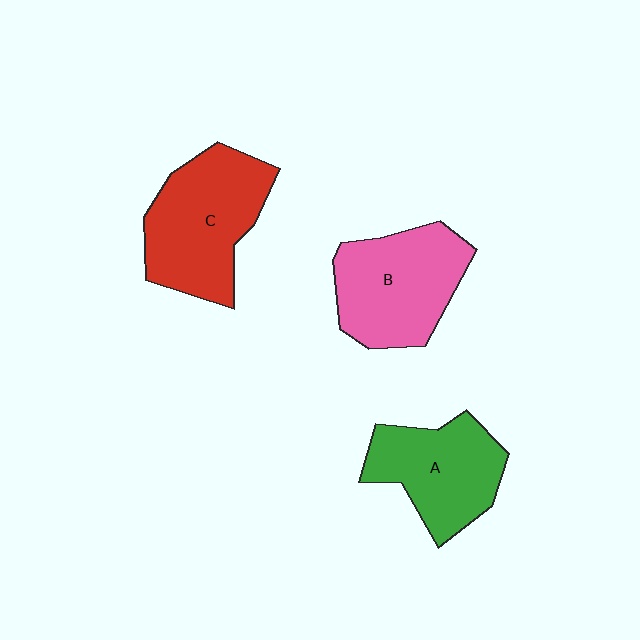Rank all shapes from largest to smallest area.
From largest to smallest: C (red), B (pink), A (green).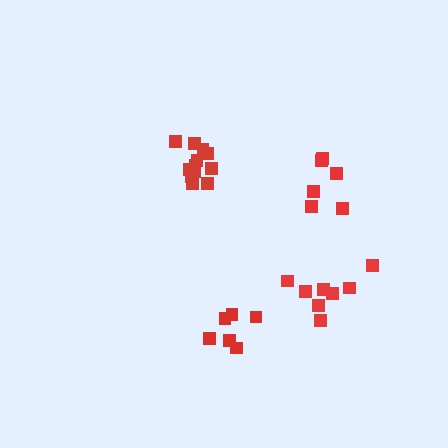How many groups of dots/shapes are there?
There are 4 groups.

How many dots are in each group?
Group 1: 12 dots, Group 2: 6 dots, Group 3: 8 dots, Group 4: 7 dots (33 total).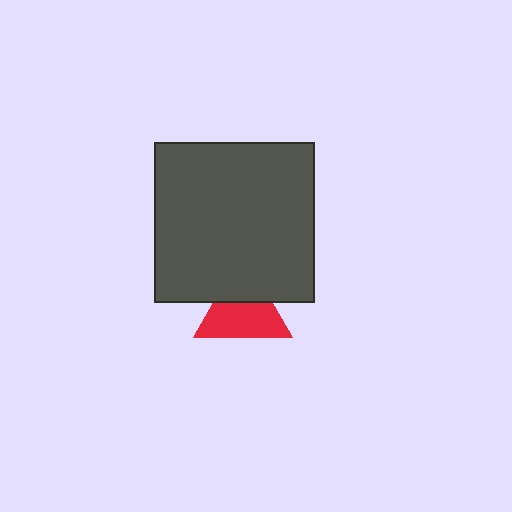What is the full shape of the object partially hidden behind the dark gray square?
The partially hidden object is a red triangle.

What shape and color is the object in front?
The object in front is a dark gray square.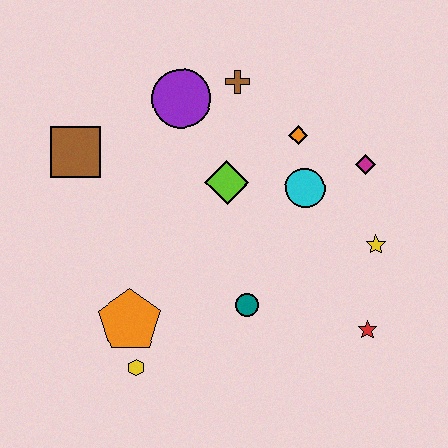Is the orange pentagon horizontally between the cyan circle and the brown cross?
No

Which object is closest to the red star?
The yellow star is closest to the red star.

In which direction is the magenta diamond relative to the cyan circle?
The magenta diamond is to the right of the cyan circle.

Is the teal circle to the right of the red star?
No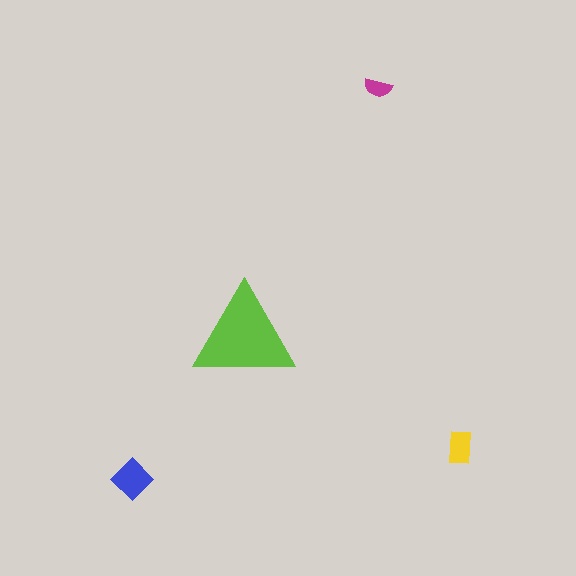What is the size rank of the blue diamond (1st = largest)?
2nd.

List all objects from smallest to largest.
The magenta semicircle, the yellow rectangle, the blue diamond, the lime triangle.